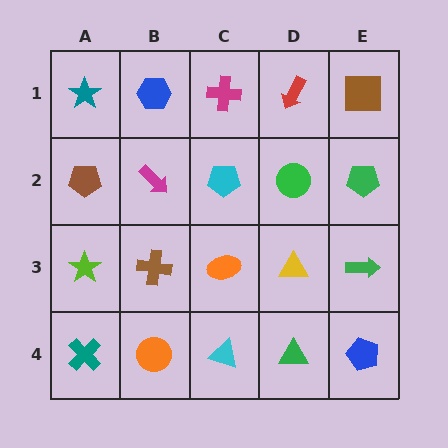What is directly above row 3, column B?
A magenta arrow.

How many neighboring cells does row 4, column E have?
2.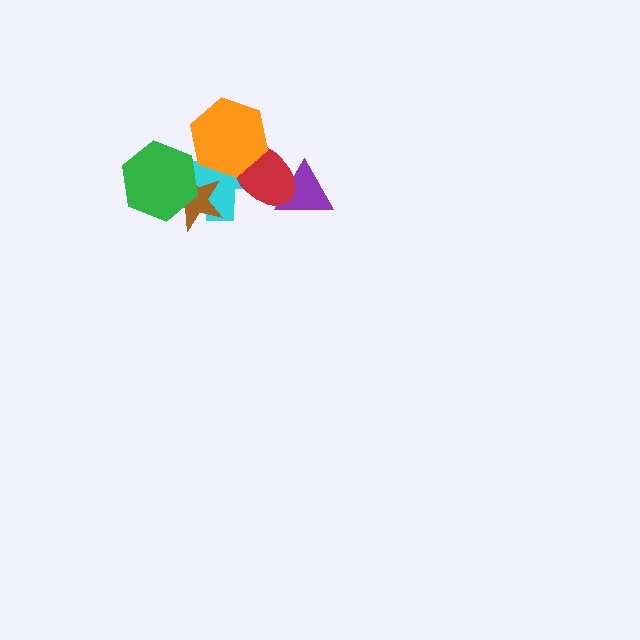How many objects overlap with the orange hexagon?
2 objects overlap with the orange hexagon.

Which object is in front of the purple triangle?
The red ellipse is in front of the purple triangle.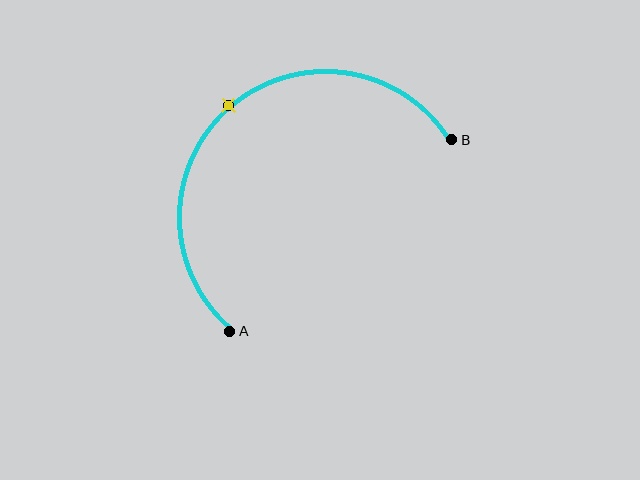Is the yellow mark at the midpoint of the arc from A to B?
Yes. The yellow mark lies on the arc at equal arc-length from both A and B — it is the arc midpoint.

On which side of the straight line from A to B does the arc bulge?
The arc bulges above and to the left of the straight line connecting A and B.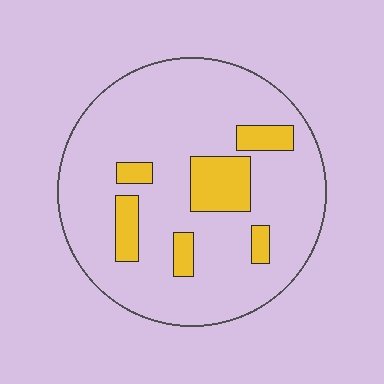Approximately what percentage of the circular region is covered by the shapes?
Approximately 15%.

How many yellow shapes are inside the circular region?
6.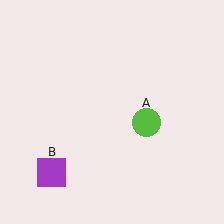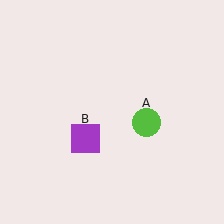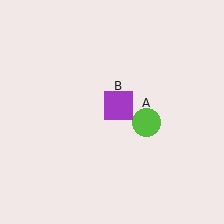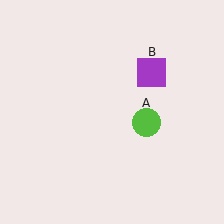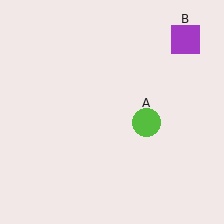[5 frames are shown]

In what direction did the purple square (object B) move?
The purple square (object B) moved up and to the right.